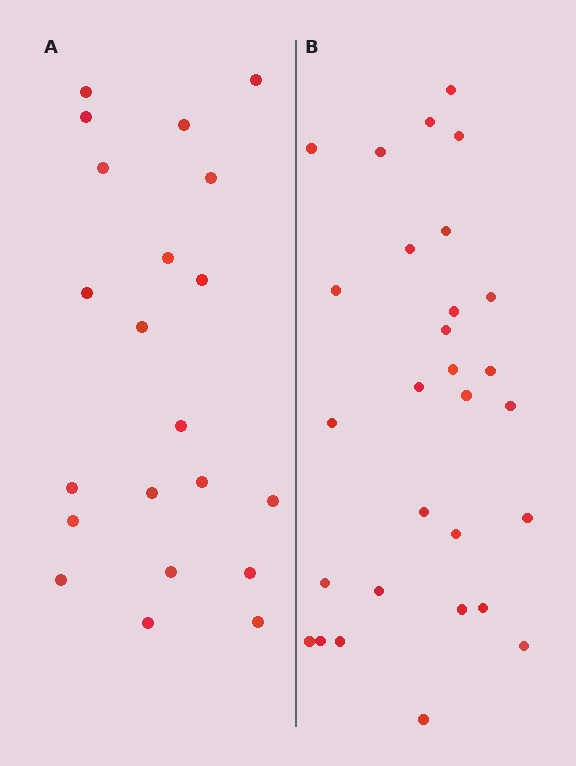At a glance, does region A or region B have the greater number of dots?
Region B (the right region) has more dots.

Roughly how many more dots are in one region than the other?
Region B has roughly 8 or so more dots than region A.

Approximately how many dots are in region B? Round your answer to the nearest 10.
About 30 dots. (The exact count is 29, which rounds to 30.)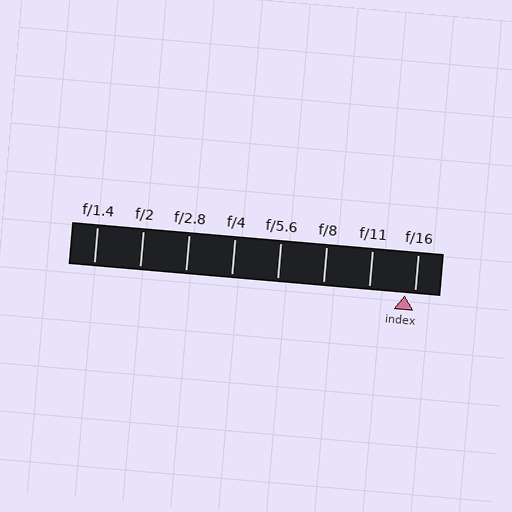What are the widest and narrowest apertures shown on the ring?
The widest aperture shown is f/1.4 and the narrowest is f/16.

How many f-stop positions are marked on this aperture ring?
There are 8 f-stop positions marked.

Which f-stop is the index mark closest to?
The index mark is closest to f/16.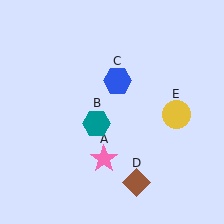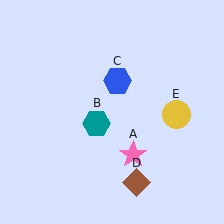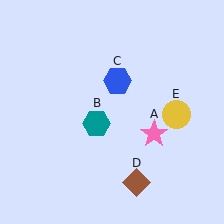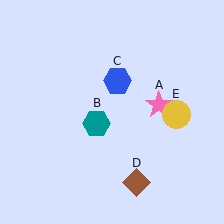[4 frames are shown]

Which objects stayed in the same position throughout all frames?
Teal hexagon (object B) and blue hexagon (object C) and brown diamond (object D) and yellow circle (object E) remained stationary.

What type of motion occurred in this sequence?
The pink star (object A) rotated counterclockwise around the center of the scene.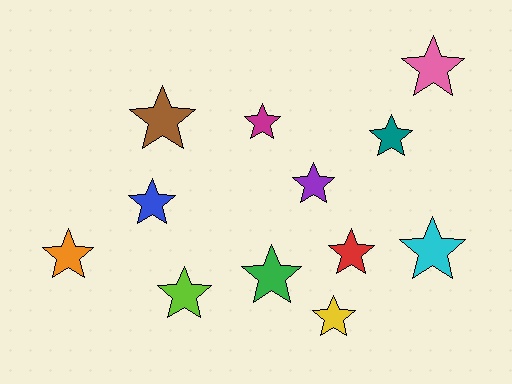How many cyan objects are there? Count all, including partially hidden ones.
There is 1 cyan object.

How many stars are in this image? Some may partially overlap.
There are 12 stars.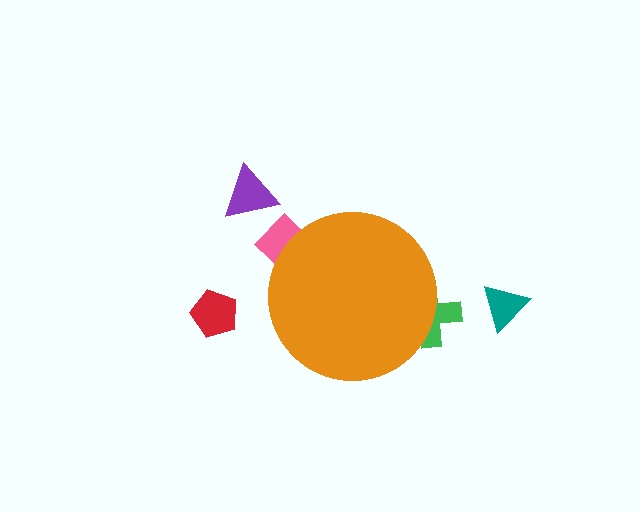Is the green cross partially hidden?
Yes, the green cross is partially hidden behind the orange circle.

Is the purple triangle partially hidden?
No, the purple triangle is fully visible.